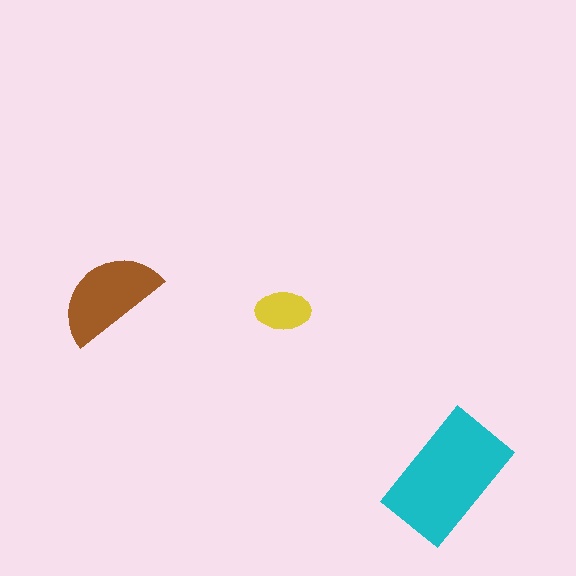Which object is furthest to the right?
The cyan rectangle is rightmost.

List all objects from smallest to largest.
The yellow ellipse, the brown semicircle, the cyan rectangle.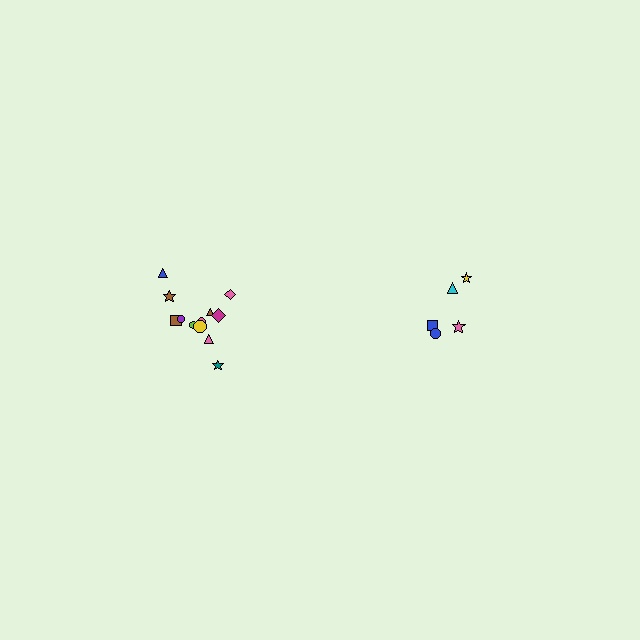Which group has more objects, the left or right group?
The left group.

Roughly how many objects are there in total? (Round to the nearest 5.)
Roughly 15 objects in total.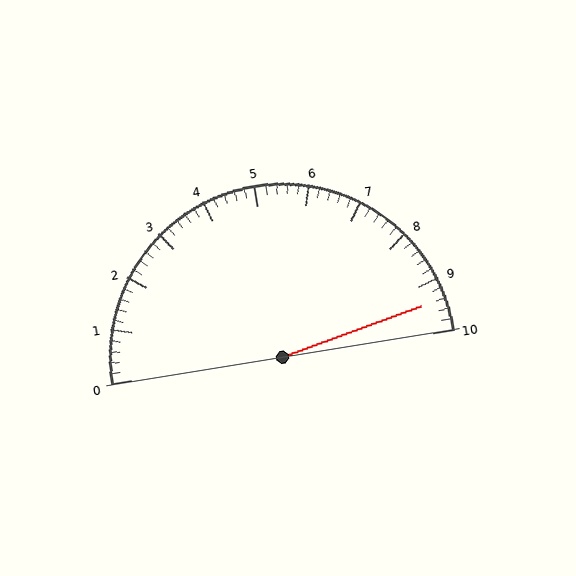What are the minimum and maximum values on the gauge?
The gauge ranges from 0 to 10.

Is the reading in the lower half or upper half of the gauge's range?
The reading is in the upper half of the range (0 to 10).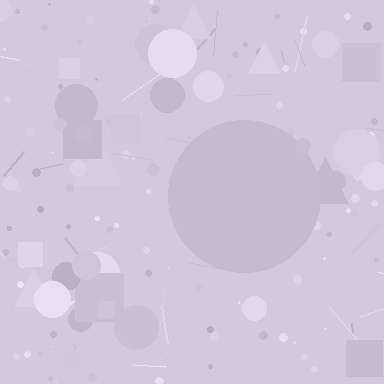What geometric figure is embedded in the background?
A circle is embedded in the background.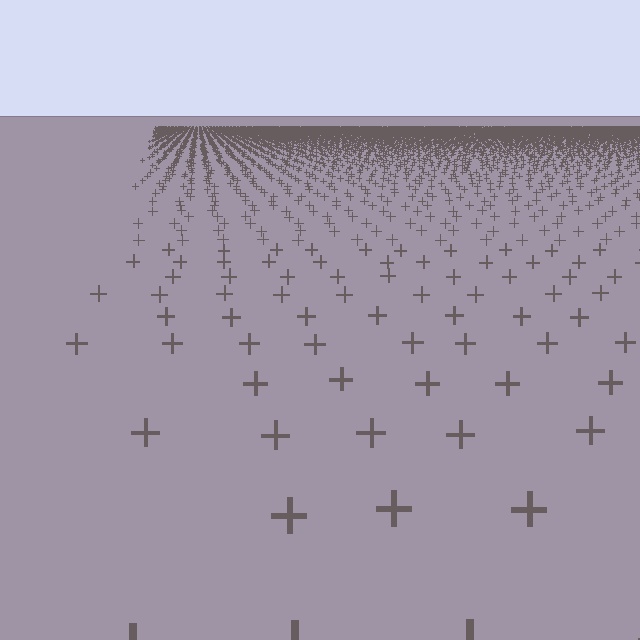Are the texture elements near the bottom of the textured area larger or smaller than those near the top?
Larger. Near the bottom, elements are closer to the viewer and appear at a bigger on-screen size.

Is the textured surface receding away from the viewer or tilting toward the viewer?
The surface is receding away from the viewer. Texture elements get smaller and denser toward the top.